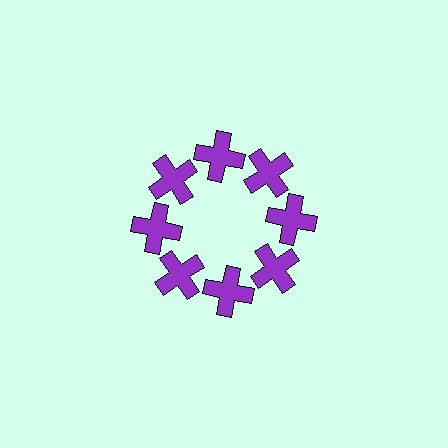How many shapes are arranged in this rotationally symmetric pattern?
There are 8 shapes, arranged in 8 groups of 1.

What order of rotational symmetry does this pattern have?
This pattern has 8-fold rotational symmetry.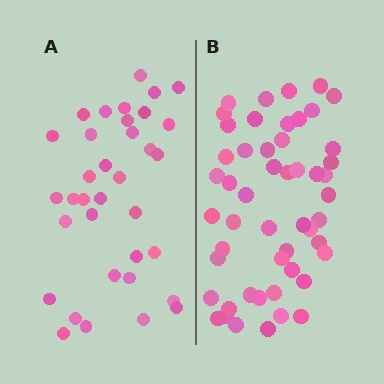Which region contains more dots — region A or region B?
Region B (the right region) has more dots.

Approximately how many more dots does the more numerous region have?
Region B has approximately 15 more dots than region A.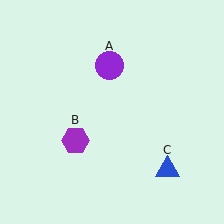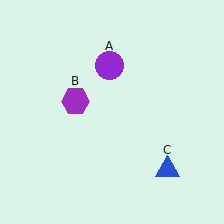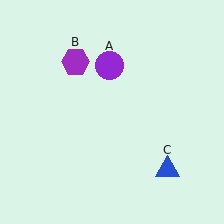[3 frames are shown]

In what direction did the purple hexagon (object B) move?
The purple hexagon (object B) moved up.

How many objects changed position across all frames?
1 object changed position: purple hexagon (object B).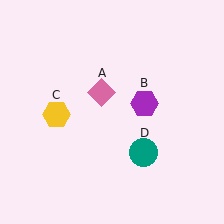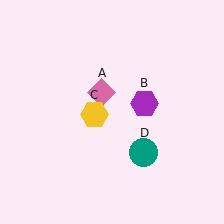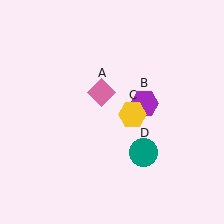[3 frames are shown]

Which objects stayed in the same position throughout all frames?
Pink diamond (object A) and purple hexagon (object B) and teal circle (object D) remained stationary.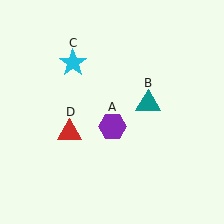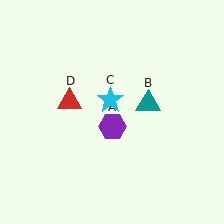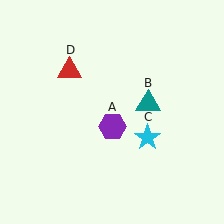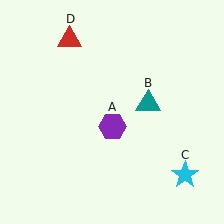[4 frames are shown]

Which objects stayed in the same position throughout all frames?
Purple hexagon (object A) and teal triangle (object B) remained stationary.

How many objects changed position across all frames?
2 objects changed position: cyan star (object C), red triangle (object D).